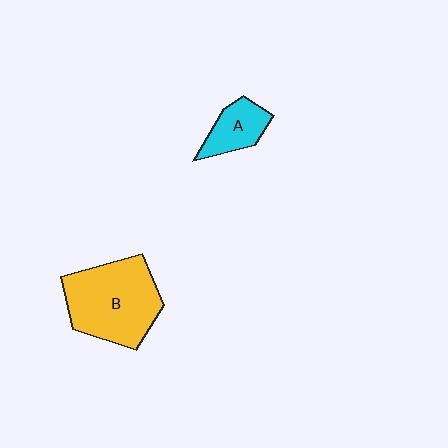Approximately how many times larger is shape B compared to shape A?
Approximately 2.5 times.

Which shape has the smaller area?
Shape A (cyan).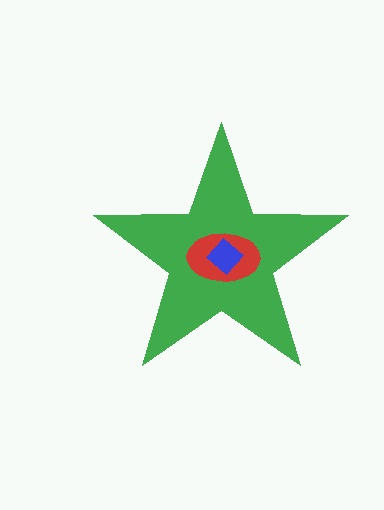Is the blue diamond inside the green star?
Yes.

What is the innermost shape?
The blue diamond.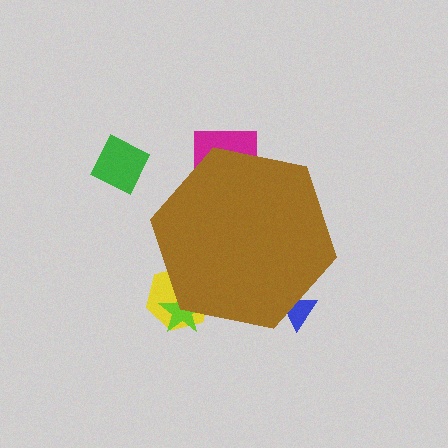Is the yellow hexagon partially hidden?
Yes, the yellow hexagon is partially hidden behind the brown hexagon.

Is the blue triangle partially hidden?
Yes, the blue triangle is partially hidden behind the brown hexagon.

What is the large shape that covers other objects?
A brown hexagon.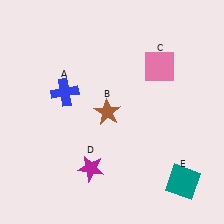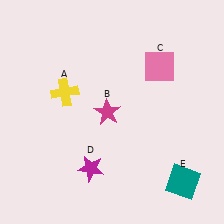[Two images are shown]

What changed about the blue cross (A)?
In Image 1, A is blue. In Image 2, it changed to yellow.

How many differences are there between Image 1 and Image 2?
There are 2 differences between the two images.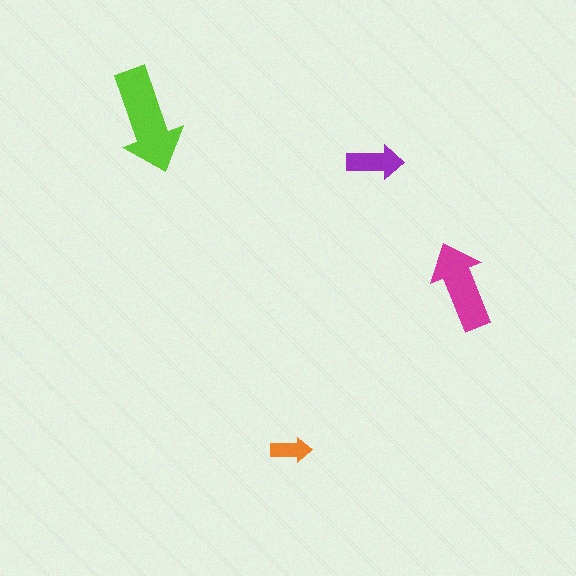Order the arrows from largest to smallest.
the lime one, the magenta one, the purple one, the orange one.